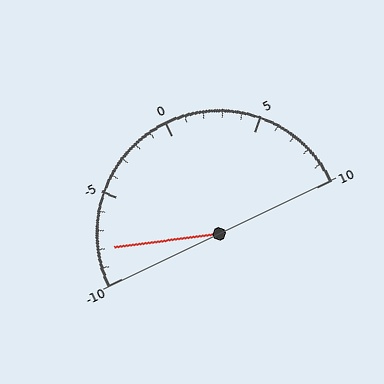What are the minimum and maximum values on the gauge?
The gauge ranges from -10 to 10.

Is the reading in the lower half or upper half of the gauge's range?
The reading is in the lower half of the range (-10 to 10).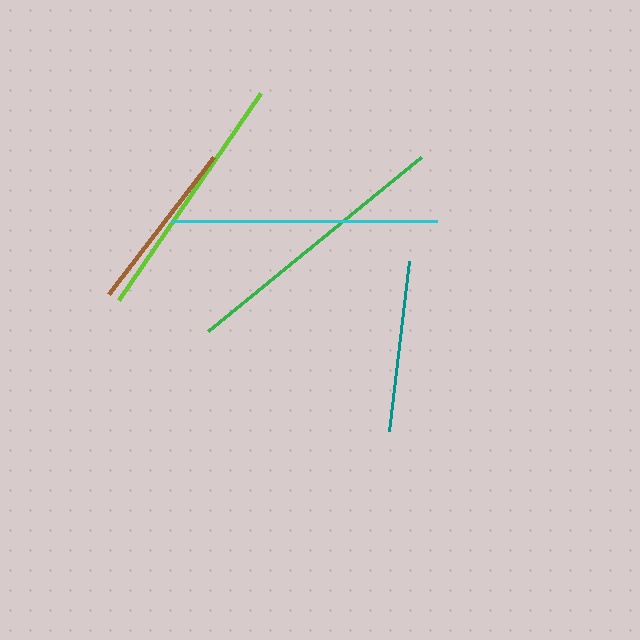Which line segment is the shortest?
The teal line is the shortest at approximately 171 pixels.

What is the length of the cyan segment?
The cyan segment is approximately 266 pixels long.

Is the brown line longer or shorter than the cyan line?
The cyan line is longer than the brown line.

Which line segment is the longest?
The green line is the longest at approximately 275 pixels.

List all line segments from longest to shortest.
From longest to shortest: green, cyan, lime, brown, teal.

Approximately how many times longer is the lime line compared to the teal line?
The lime line is approximately 1.5 times the length of the teal line.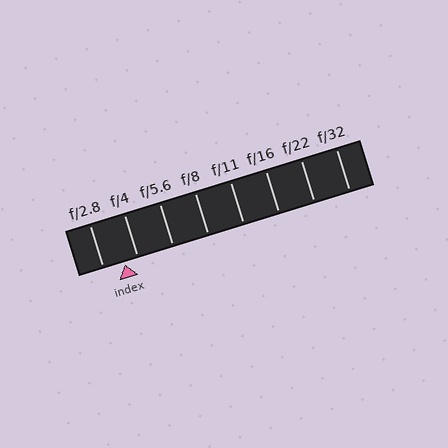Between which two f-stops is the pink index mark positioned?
The index mark is between f/2.8 and f/4.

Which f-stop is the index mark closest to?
The index mark is closest to f/4.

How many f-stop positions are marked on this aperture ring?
There are 8 f-stop positions marked.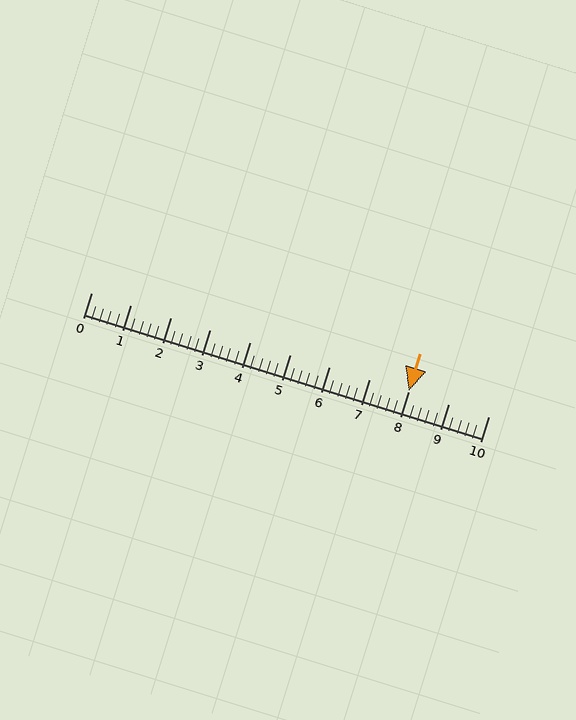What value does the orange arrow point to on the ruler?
The orange arrow points to approximately 8.0.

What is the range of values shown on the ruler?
The ruler shows values from 0 to 10.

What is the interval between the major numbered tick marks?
The major tick marks are spaced 1 units apart.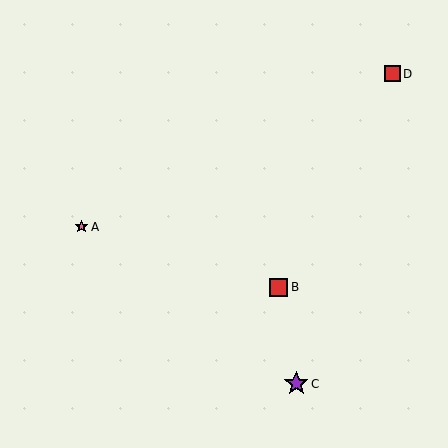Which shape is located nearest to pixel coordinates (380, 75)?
The red square (labeled D) at (392, 74) is nearest to that location.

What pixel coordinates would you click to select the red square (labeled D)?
Click at (392, 74) to select the red square D.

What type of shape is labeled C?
Shape C is a purple star.